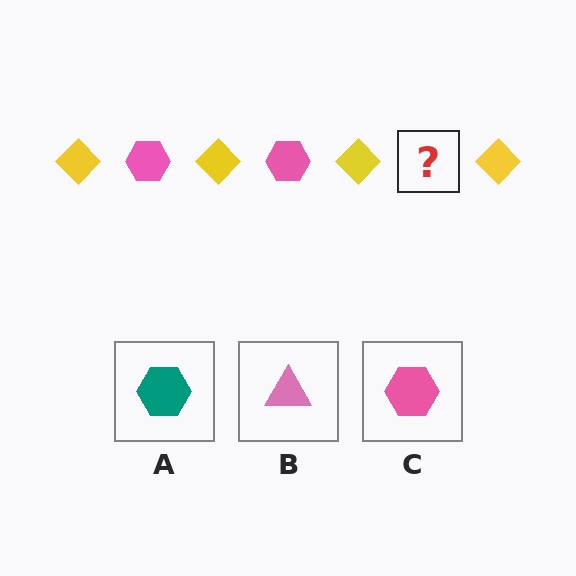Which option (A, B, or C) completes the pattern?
C.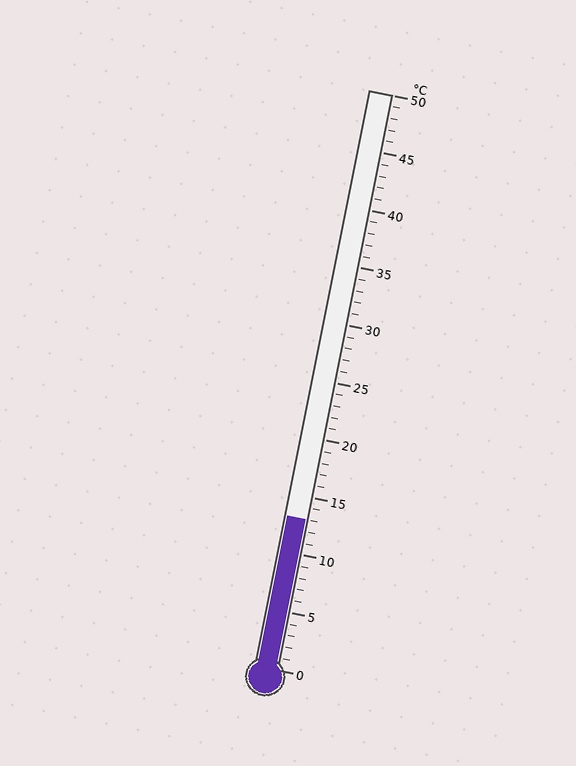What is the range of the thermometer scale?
The thermometer scale ranges from 0°C to 50°C.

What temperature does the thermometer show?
The thermometer shows approximately 13°C.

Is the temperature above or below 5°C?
The temperature is above 5°C.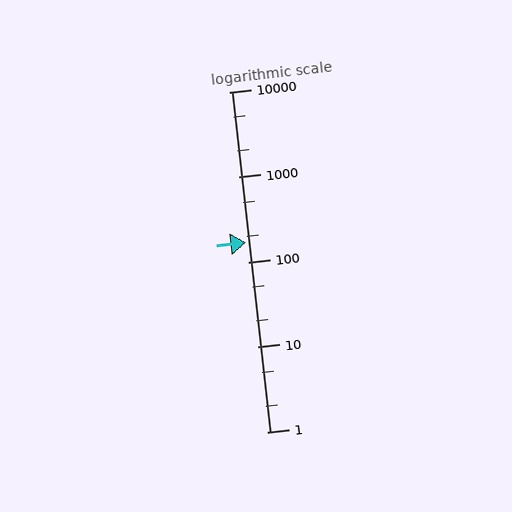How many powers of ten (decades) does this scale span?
The scale spans 4 decades, from 1 to 10000.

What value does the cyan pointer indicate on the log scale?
The pointer indicates approximately 170.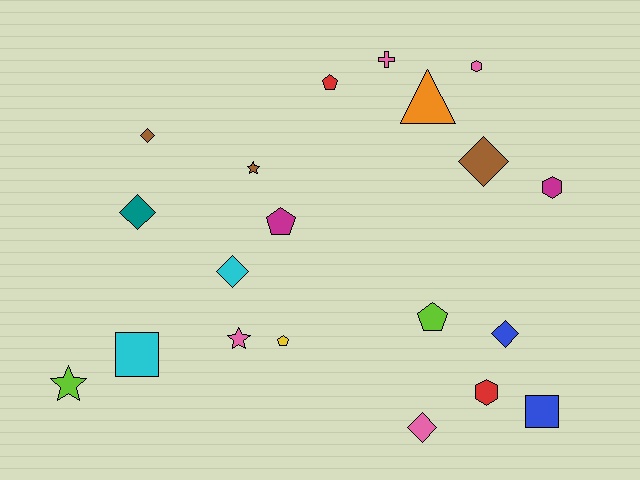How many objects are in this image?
There are 20 objects.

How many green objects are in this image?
There are no green objects.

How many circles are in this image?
There are no circles.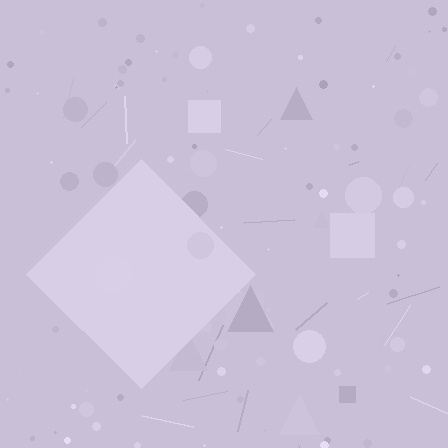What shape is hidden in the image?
A diamond is hidden in the image.